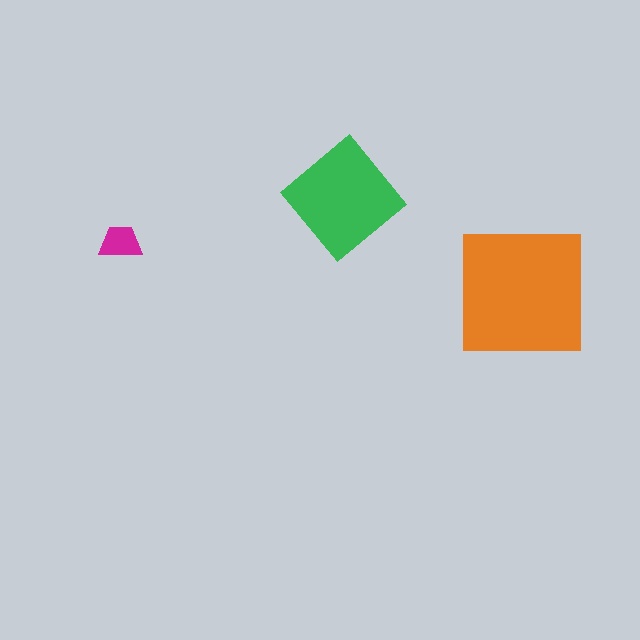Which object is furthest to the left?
The magenta trapezoid is leftmost.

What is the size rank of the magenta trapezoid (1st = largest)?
3rd.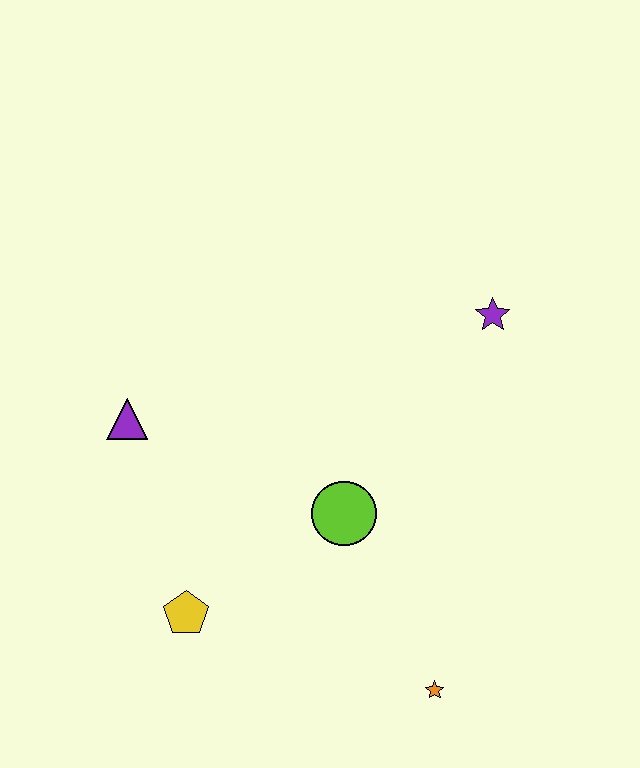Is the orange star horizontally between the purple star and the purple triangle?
Yes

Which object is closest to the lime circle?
The yellow pentagon is closest to the lime circle.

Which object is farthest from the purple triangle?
The orange star is farthest from the purple triangle.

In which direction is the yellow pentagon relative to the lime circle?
The yellow pentagon is to the left of the lime circle.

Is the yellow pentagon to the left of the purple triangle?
No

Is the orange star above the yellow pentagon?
No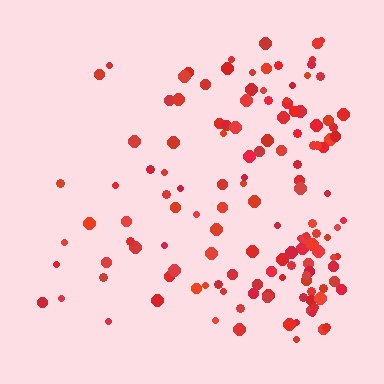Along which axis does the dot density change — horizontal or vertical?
Horizontal.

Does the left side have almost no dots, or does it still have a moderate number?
Still a moderate number, just noticeably fewer than the right.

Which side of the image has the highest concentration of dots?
The right.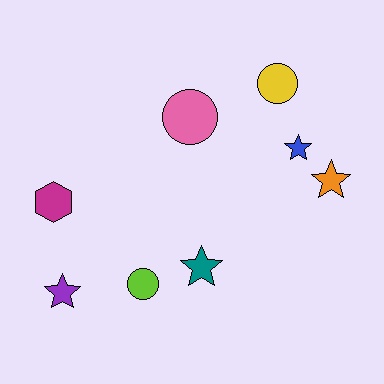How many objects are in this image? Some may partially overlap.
There are 8 objects.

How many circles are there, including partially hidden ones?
There are 3 circles.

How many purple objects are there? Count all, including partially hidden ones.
There is 1 purple object.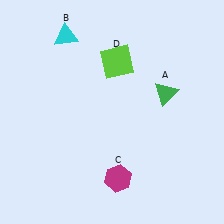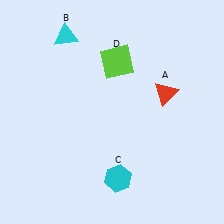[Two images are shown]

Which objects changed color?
A changed from green to red. C changed from magenta to cyan.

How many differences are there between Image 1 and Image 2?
There are 2 differences between the two images.